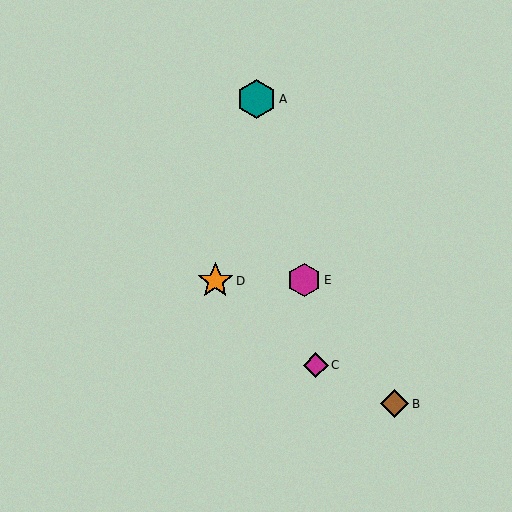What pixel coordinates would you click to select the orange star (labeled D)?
Click at (215, 281) to select the orange star D.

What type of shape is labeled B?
Shape B is a brown diamond.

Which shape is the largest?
The teal hexagon (labeled A) is the largest.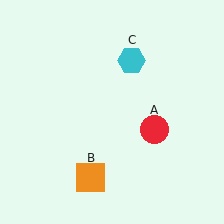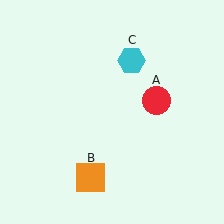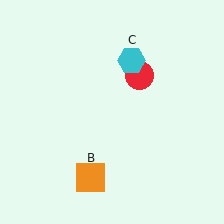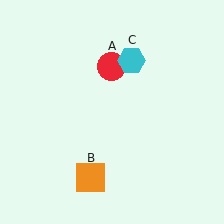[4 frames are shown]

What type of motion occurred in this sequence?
The red circle (object A) rotated counterclockwise around the center of the scene.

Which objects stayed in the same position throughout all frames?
Orange square (object B) and cyan hexagon (object C) remained stationary.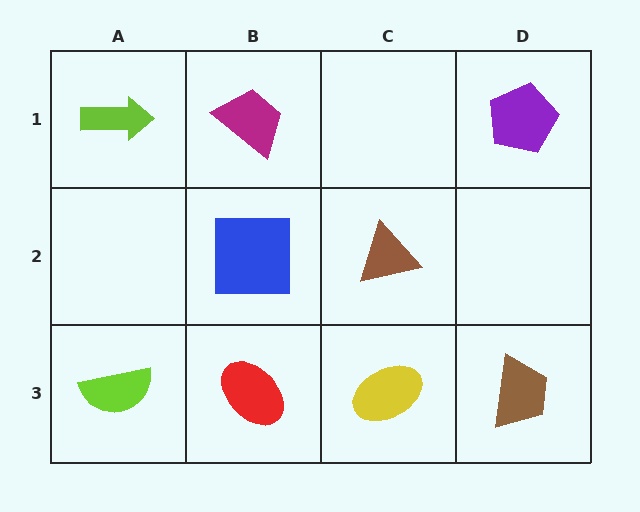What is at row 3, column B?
A red ellipse.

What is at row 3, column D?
A brown trapezoid.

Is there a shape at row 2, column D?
No, that cell is empty.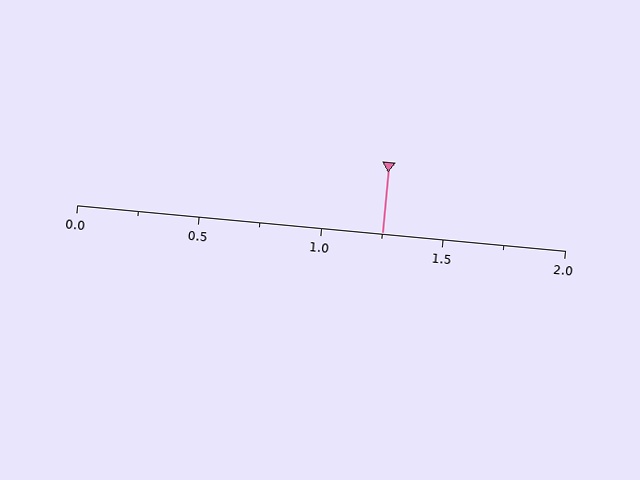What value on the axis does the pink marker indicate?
The marker indicates approximately 1.25.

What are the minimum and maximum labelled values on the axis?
The axis runs from 0.0 to 2.0.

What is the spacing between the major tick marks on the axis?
The major ticks are spaced 0.5 apart.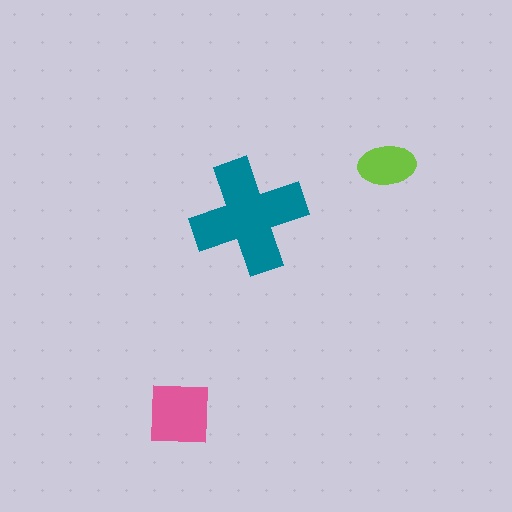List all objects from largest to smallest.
The teal cross, the pink square, the lime ellipse.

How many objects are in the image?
There are 3 objects in the image.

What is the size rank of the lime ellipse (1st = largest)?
3rd.